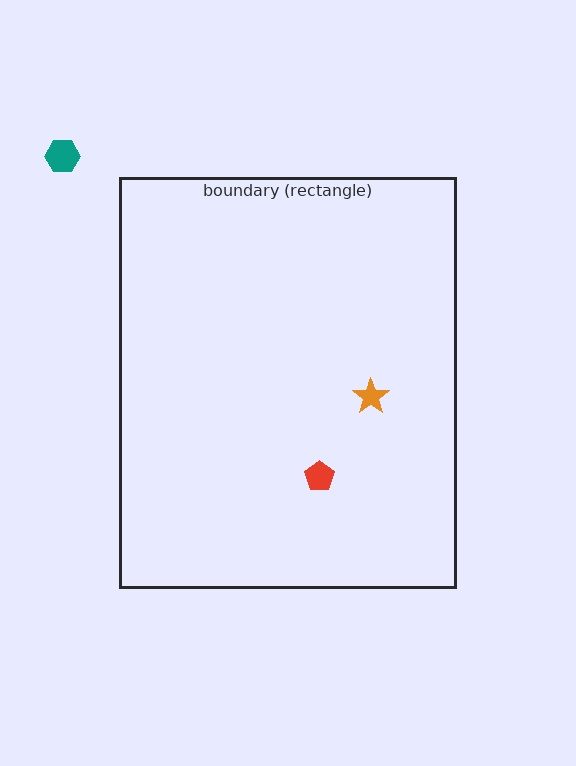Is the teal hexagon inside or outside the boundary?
Outside.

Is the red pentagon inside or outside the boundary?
Inside.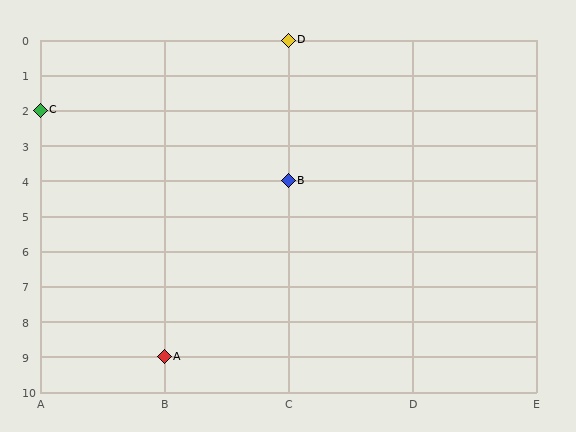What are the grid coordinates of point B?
Point B is at grid coordinates (C, 4).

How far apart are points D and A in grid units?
Points D and A are 1 column and 9 rows apart (about 9.1 grid units diagonally).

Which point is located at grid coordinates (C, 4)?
Point B is at (C, 4).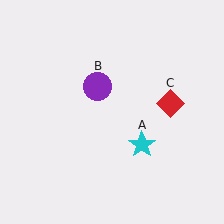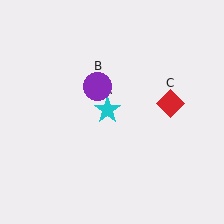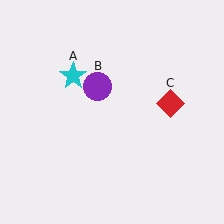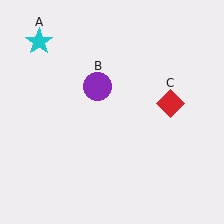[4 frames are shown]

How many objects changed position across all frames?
1 object changed position: cyan star (object A).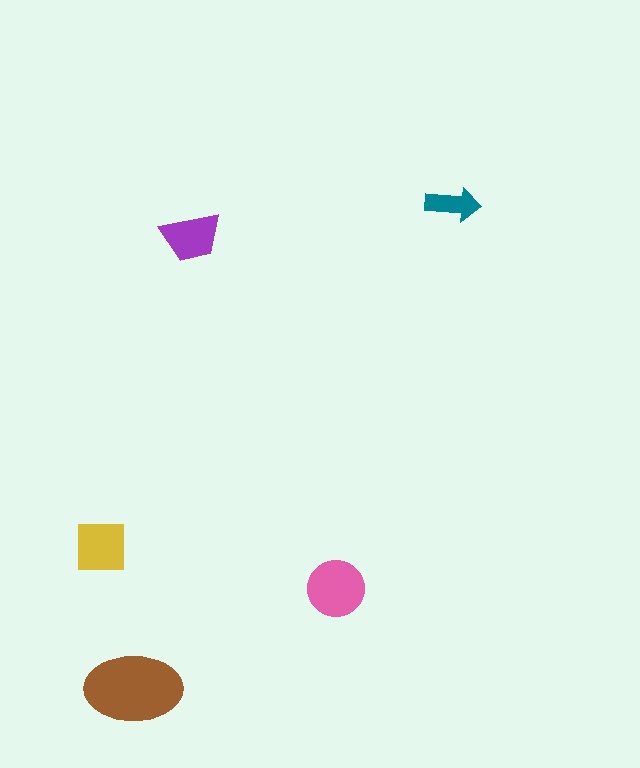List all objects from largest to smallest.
The brown ellipse, the pink circle, the yellow square, the purple trapezoid, the teal arrow.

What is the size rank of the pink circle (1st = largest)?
2nd.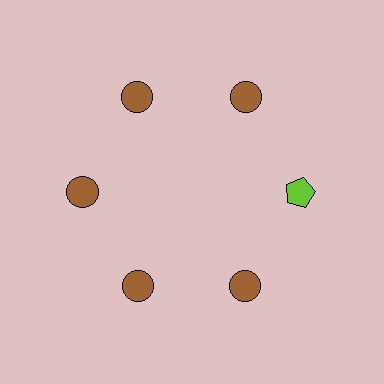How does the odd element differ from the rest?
It differs in both color (lime instead of brown) and shape (pentagon instead of circle).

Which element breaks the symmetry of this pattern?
The lime pentagon at roughly the 3 o'clock position breaks the symmetry. All other shapes are brown circles.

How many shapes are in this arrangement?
There are 6 shapes arranged in a ring pattern.